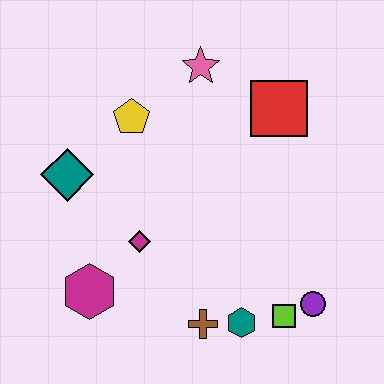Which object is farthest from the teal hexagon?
The pink star is farthest from the teal hexagon.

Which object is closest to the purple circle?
The lime square is closest to the purple circle.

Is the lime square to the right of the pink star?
Yes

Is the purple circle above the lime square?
Yes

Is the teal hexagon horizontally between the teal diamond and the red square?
Yes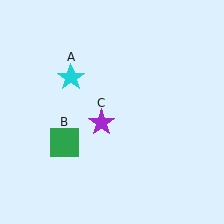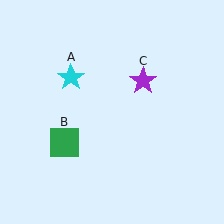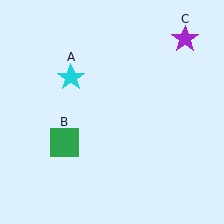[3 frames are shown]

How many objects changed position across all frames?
1 object changed position: purple star (object C).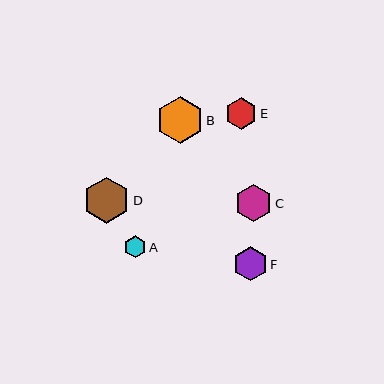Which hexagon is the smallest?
Hexagon A is the smallest with a size of approximately 22 pixels.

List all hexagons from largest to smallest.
From largest to smallest: B, D, C, F, E, A.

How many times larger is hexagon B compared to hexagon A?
Hexagon B is approximately 2.1 times the size of hexagon A.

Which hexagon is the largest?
Hexagon B is the largest with a size of approximately 46 pixels.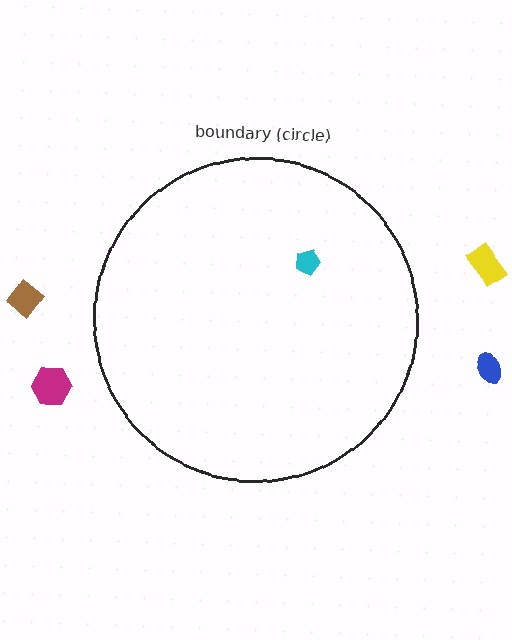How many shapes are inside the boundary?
1 inside, 4 outside.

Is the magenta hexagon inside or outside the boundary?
Outside.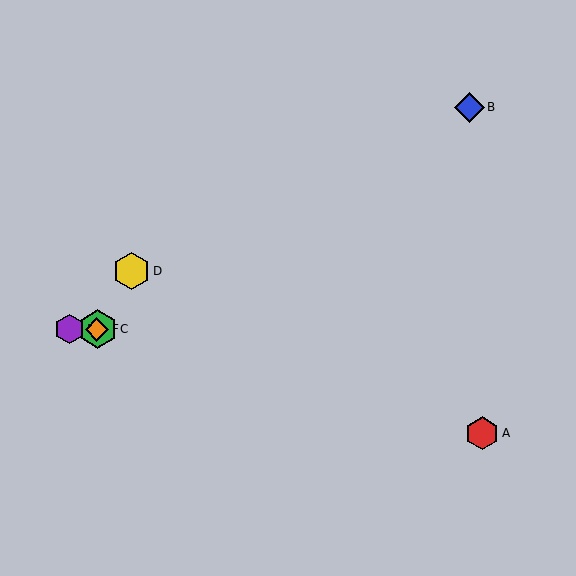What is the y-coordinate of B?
Object B is at y≈107.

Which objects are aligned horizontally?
Objects C, E, F are aligned horizontally.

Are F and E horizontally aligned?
Yes, both are at y≈329.